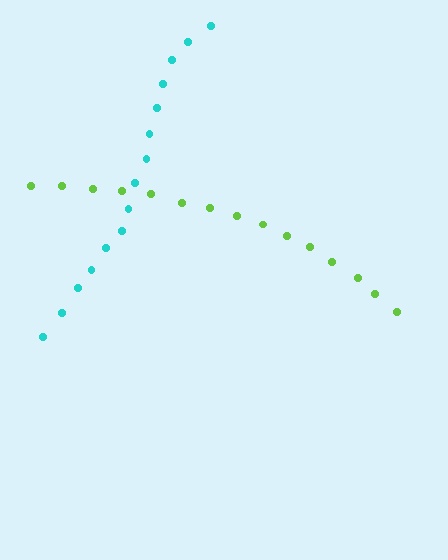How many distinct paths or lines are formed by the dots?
There are 2 distinct paths.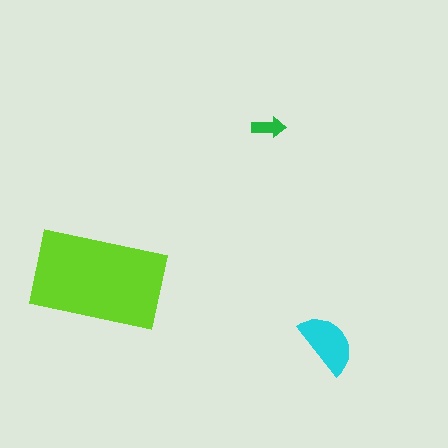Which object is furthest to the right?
The cyan semicircle is rightmost.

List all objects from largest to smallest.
The lime rectangle, the cyan semicircle, the green arrow.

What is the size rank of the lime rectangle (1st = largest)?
1st.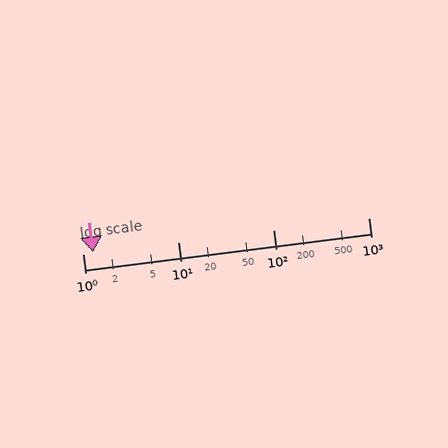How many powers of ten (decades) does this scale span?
The scale spans 3 decades, from 1 to 1000.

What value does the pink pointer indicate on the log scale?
The pointer indicates approximately 1.3.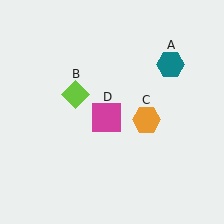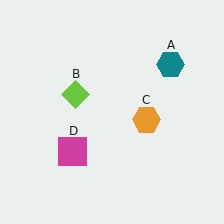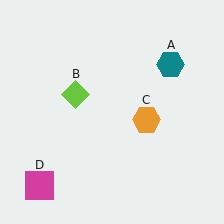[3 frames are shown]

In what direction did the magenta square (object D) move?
The magenta square (object D) moved down and to the left.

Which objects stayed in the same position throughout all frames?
Teal hexagon (object A) and lime diamond (object B) and orange hexagon (object C) remained stationary.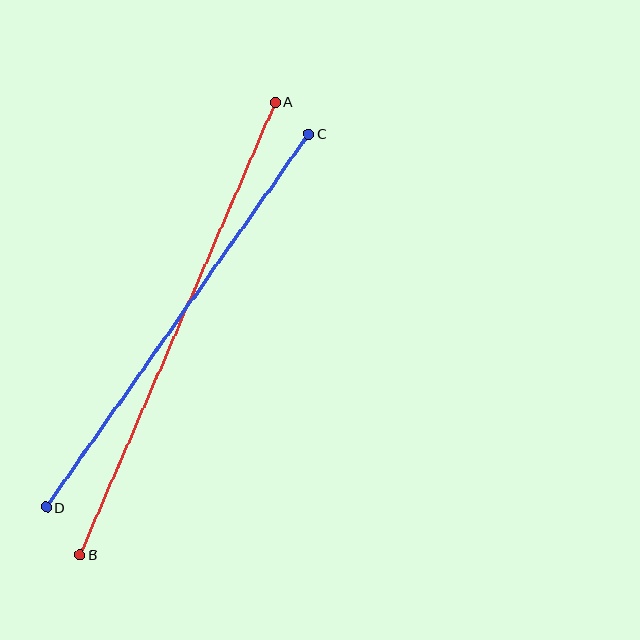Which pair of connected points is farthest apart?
Points A and B are farthest apart.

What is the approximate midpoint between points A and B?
The midpoint is at approximately (178, 328) pixels.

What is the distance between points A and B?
The distance is approximately 493 pixels.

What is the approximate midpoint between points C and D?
The midpoint is at approximately (177, 321) pixels.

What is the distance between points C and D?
The distance is approximately 457 pixels.